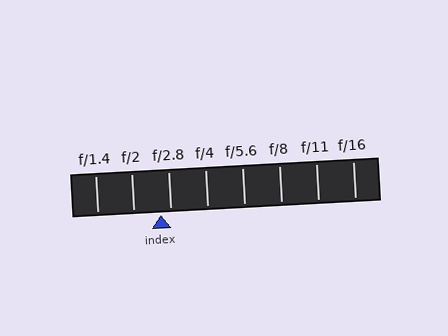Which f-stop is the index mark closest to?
The index mark is closest to f/2.8.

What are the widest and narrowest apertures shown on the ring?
The widest aperture shown is f/1.4 and the narrowest is f/16.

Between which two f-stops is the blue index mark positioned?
The index mark is between f/2 and f/2.8.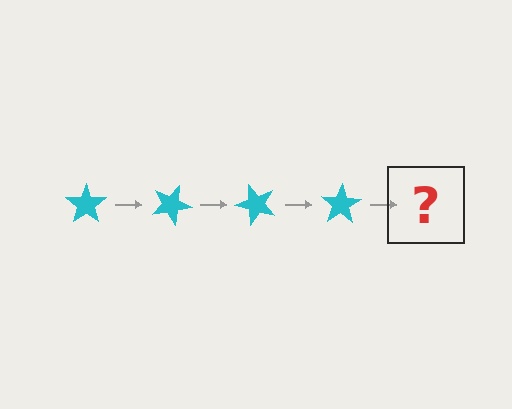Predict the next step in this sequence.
The next step is a cyan star rotated 100 degrees.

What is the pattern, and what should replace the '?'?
The pattern is that the star rotates 25 degrees each step. The '?' should be a cyan star rotated 100 degrees.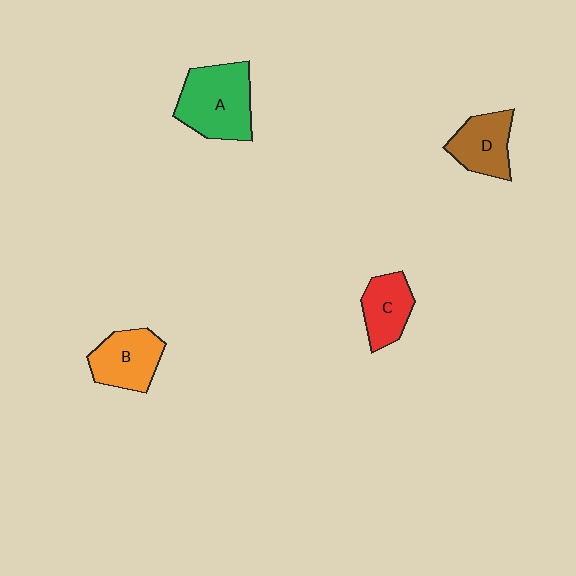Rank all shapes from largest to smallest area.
From largest to smallest: A (green), B (orange), D (brown), C (red).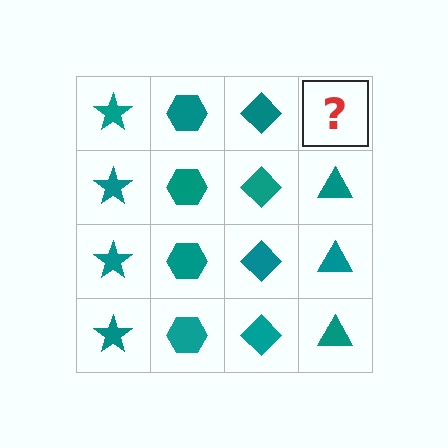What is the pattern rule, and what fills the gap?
The rule is that each column has a consistent shape. The gap should be filled with a teal triangle.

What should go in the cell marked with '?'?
The missing cell should contain a teal triangle.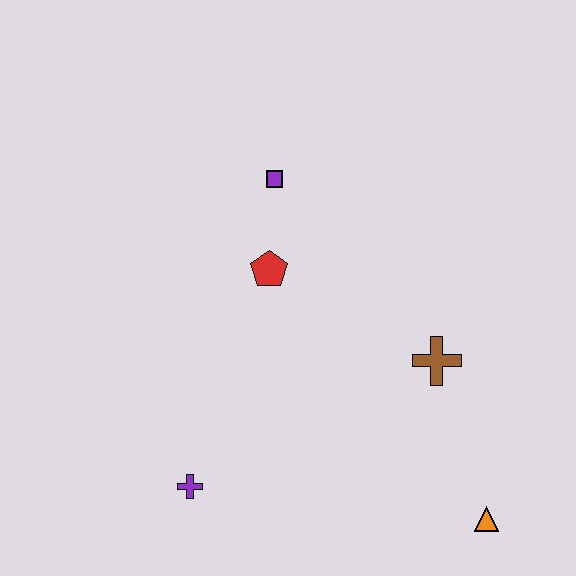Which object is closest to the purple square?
The red pentagon is closest to the purple square.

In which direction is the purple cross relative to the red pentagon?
The purple cross is below the red pentagon.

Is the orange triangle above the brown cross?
No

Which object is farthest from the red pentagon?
The orange triangle is farthest from the red pentagon.